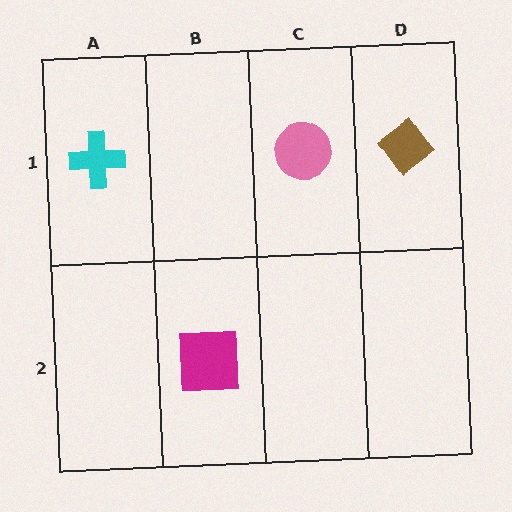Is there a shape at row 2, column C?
No, that cell is empty.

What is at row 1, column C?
A pink circle.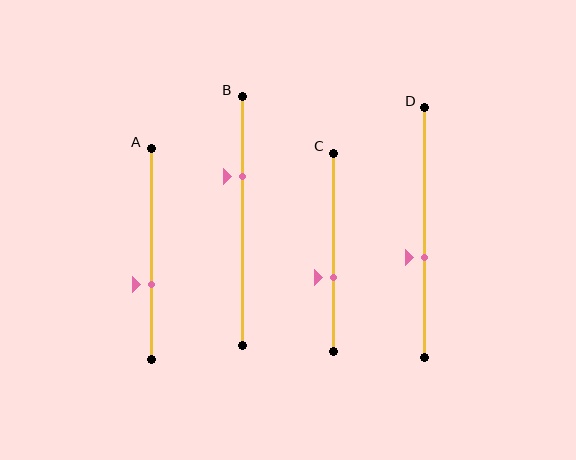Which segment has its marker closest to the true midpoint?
Segment D has its marker closest to the true midpoint.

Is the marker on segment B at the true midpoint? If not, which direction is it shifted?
No, the marker on segment B is shifted upward by about 18% of the segment length.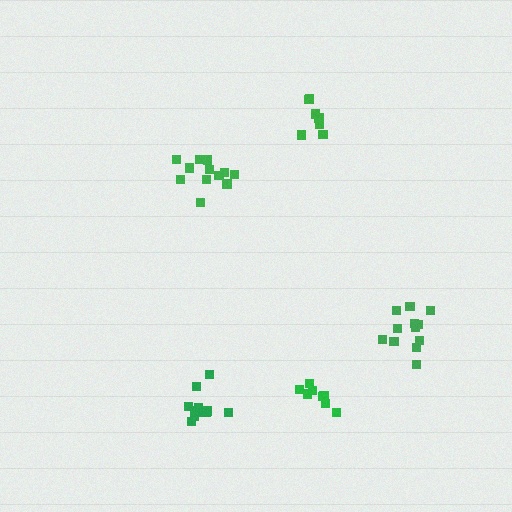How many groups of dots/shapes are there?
There are 5 groups.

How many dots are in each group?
Group 1: 8 dots, Group 2: 11 dots, Group 3: 12 dots, Group 4: 12 dots, Group 5: 7 dots (50 total).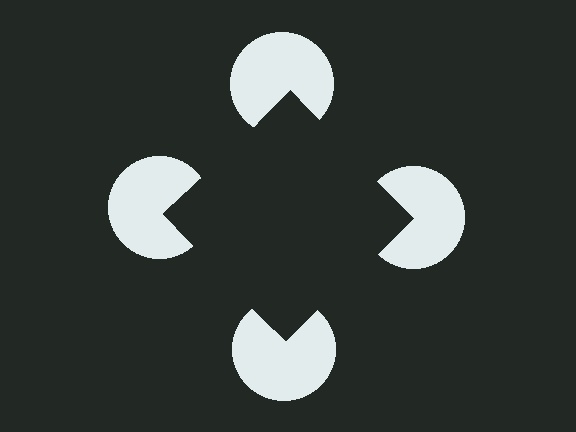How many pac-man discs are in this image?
There are 4 — one at each vertex of the illusory square.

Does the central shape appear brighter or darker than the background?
It typically appears slightly darker than the background, even though no actual brightness change is drawn.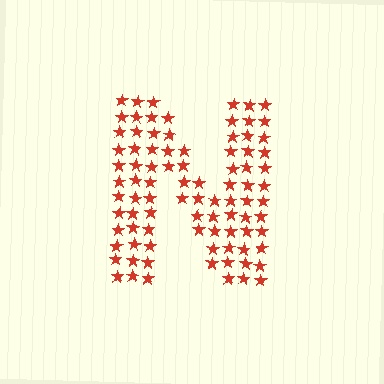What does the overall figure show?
The overall figure shows the letter N.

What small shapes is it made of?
It is made of small stars.